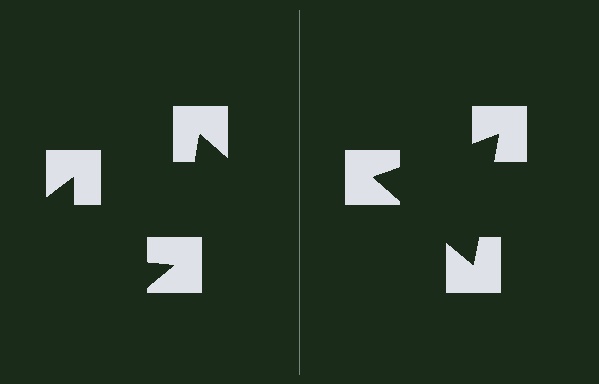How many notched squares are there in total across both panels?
6 — 3 on each side.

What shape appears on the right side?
An illusory triangle.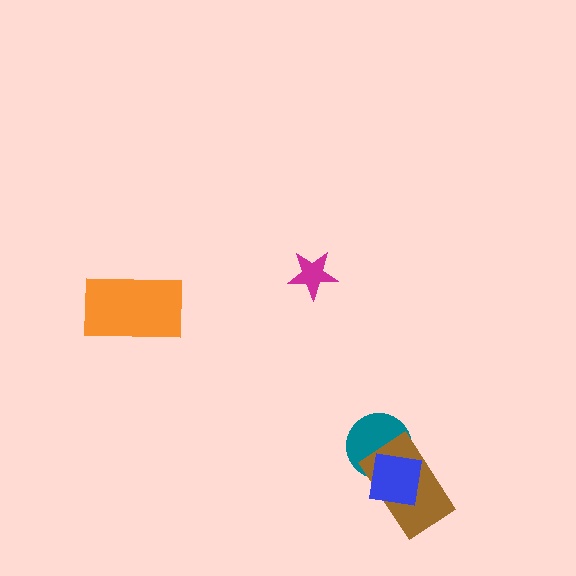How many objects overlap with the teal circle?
2 objects overlap with the teal circle.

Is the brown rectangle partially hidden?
Yes, it is partially covered by another shape.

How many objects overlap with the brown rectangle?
2 objects overlap with the brown rectangle.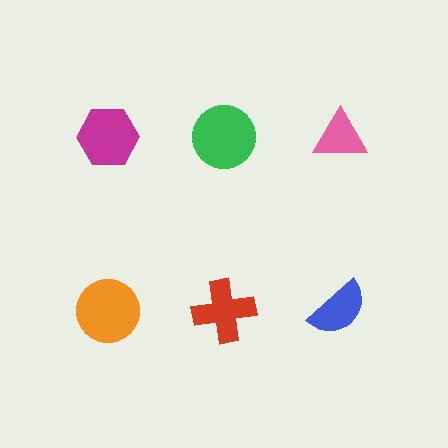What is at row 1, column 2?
A green circle.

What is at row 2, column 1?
An orange circle.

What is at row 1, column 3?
A pink triangle.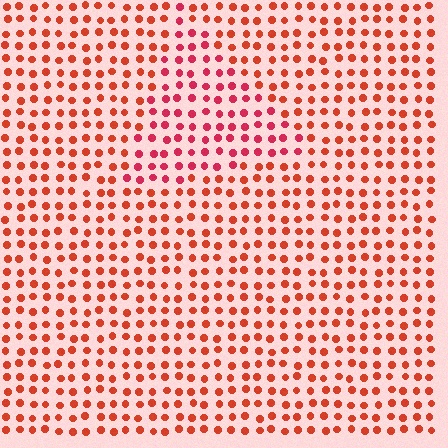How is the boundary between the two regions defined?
The boundary is defined purely by a slight shift in hue (about 24 degrees). Spacing, size, and orientation are identical on both sides.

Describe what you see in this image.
The image is filled with small red elements in a uniform arrangement. A triangle-shaped region is visible where the elements are tinted to a slightly different hue, forming a subtle color boundary.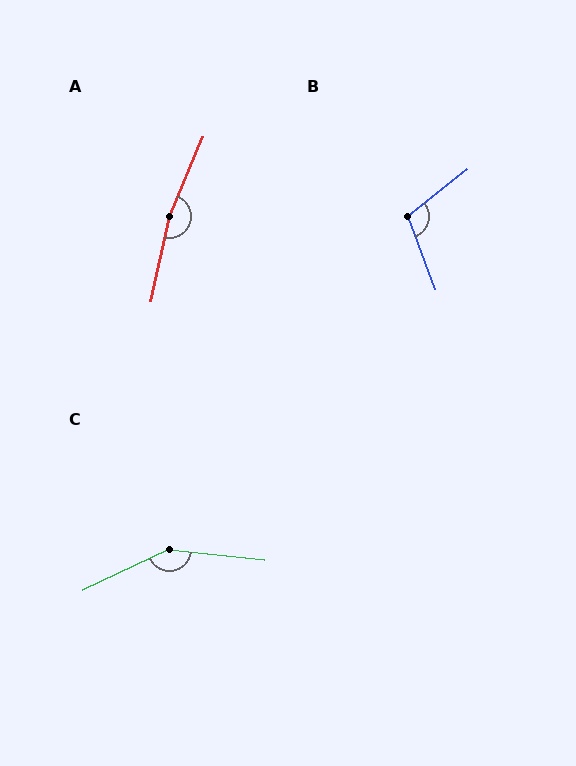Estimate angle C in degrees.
Approximately 149 degrees.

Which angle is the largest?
A, at approximately 169 degrees.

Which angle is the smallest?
B, at approximately 108 degrees.